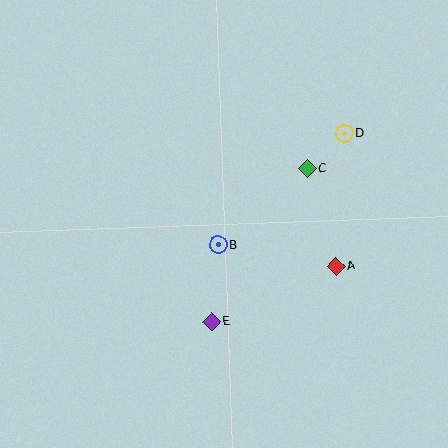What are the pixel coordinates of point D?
Point D is at (344, 134).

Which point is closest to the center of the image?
Point B at (218, 245) is closest to the center.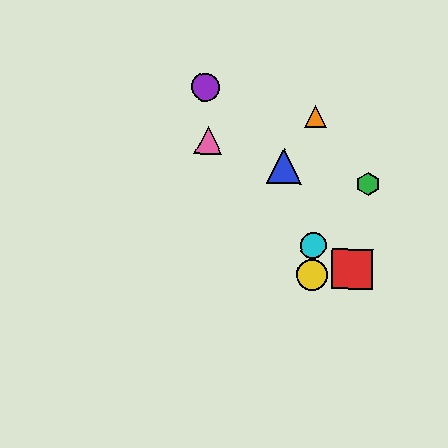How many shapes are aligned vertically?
3 shapes (the yellow circle, the orange triangle, the cyan circle) are aligned vertically.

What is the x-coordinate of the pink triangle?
The pink triangle is at x≈208.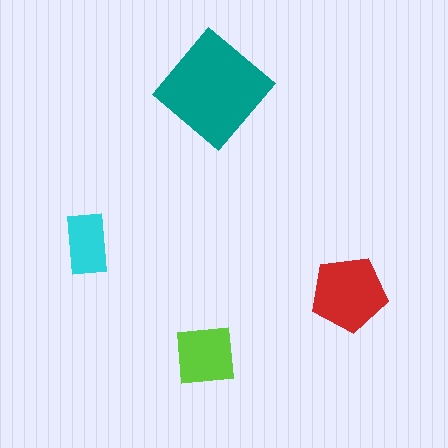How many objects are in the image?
There are 4 objects in the image.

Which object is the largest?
The teal diamond.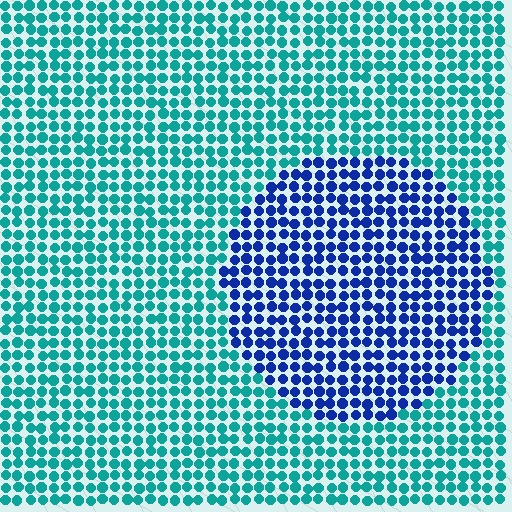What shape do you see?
I see a circle.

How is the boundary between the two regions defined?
The boundary is defined purely by a slight shift in hue (about 53 degrees). Spacing, size, and orientation are identical on both sides.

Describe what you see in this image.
The image is filled with small teal elements in a uniform arrangement. A circle-shaped region is visible where the elements are tinted to a slightly different hue, forming a subtle color boundary.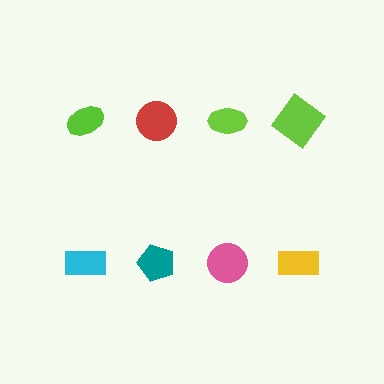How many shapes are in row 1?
4 shapes.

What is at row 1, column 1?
A lime ellipse.